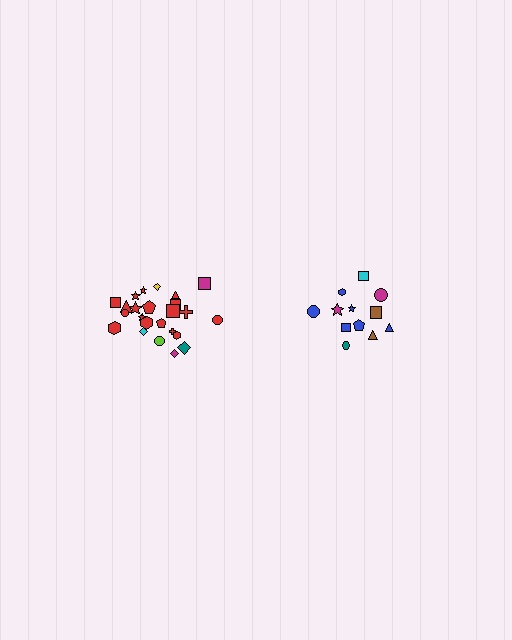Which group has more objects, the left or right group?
The left group.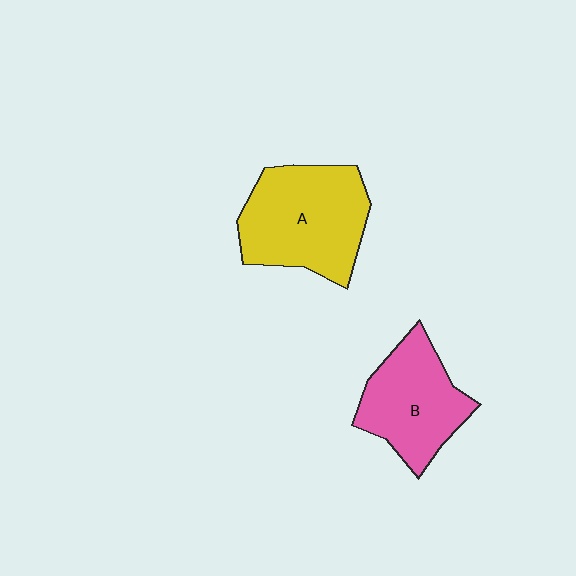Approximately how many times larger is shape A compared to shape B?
Approximately 1.3 times.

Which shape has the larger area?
Shape A (yellow).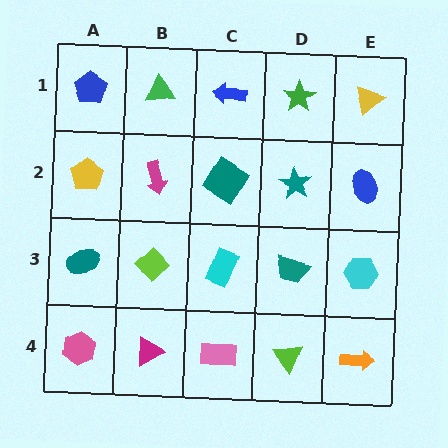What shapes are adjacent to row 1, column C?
A teal diamond (row 2, column C), a green triangle (row 1, column B), a green star (row 1, column D).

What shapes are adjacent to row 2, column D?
A green star (row 1, column D), a teal trapezoid (row 3, column D), a teal diamond (row 2, column C), a blue ellipse (row 2, column E).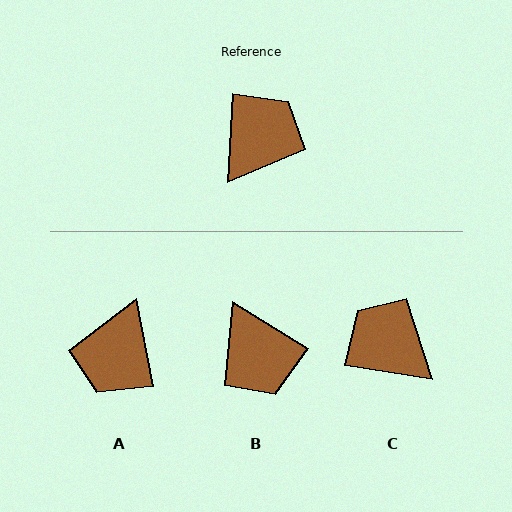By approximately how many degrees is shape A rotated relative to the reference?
Approximately 166 degrees clockwise.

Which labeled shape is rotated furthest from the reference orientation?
A, about 166 degrees away.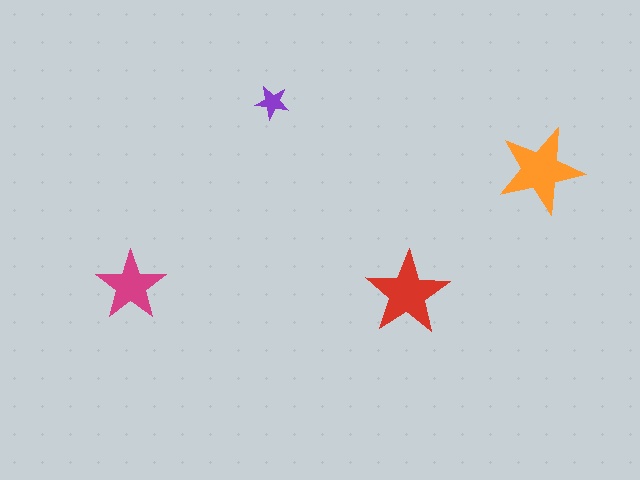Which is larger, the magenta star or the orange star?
The orange one.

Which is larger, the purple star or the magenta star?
The magenta one.